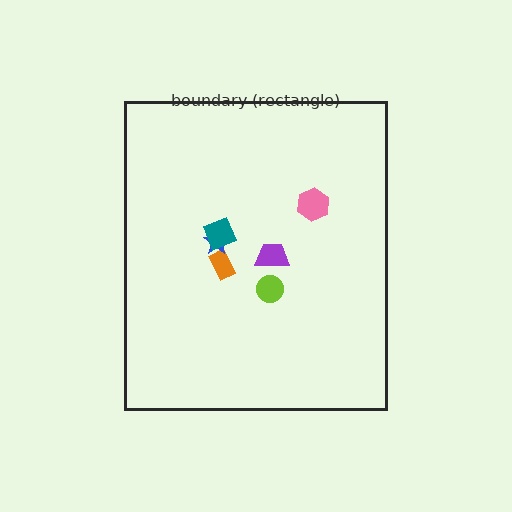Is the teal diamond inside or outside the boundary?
Inside.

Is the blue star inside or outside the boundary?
Inside.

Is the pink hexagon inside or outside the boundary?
Inside.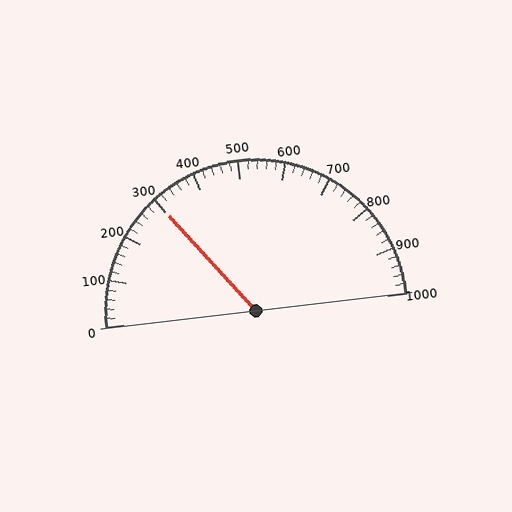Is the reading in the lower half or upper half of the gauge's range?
The reading is in the lower half of the range (0 to 1000).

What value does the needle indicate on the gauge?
The needle indicates approximately 300.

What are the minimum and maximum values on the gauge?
The gauge ranges from 0 to 1000.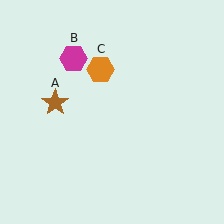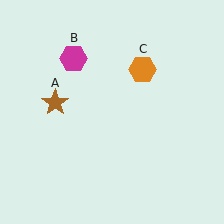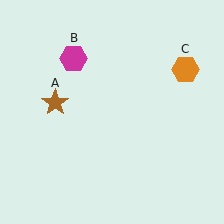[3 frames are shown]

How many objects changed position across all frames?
1 object changed position: orange hexagon (object C).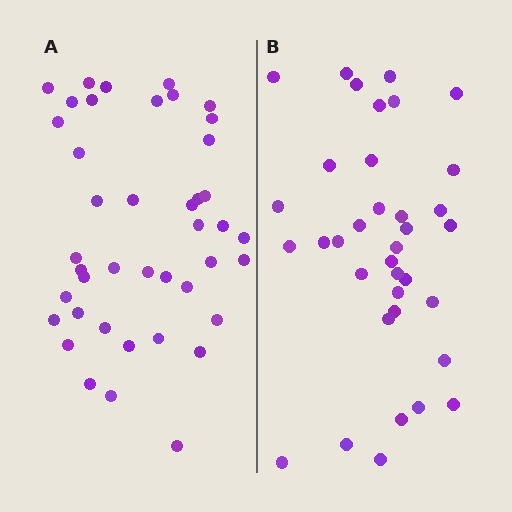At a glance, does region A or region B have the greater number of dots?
Region A (the left region) has more dots.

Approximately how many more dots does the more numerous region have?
Region A has about 6 more dots than region B.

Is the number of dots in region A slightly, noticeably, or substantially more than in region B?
Region A has only slightly more — the two regions are fairly close. The ratio is roughly 1.2 to 1.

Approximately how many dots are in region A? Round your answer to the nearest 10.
About 40 dots. (The exact count is 42, which rounds to 40.)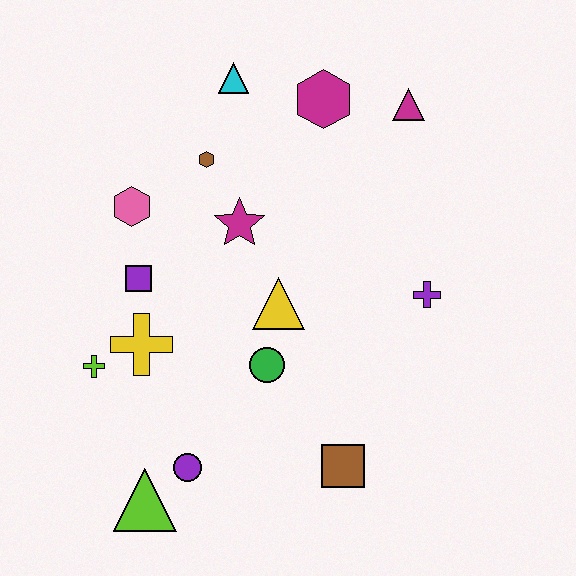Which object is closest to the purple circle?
The lime triangle is closest to the purple circle.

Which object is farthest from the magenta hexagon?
The lime triangle is farthest from the magenta hexagon.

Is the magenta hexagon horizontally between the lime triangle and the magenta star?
No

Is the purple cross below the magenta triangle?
Yes